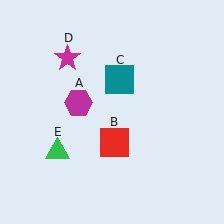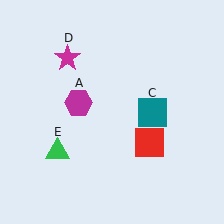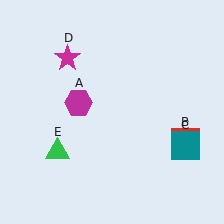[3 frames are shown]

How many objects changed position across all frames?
2 objects changed position: red square (object B), teal square (object C).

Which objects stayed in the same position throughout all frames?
Magenta hexagon (object A) and magenta star (object D) and green triangle (object E) remained stationary.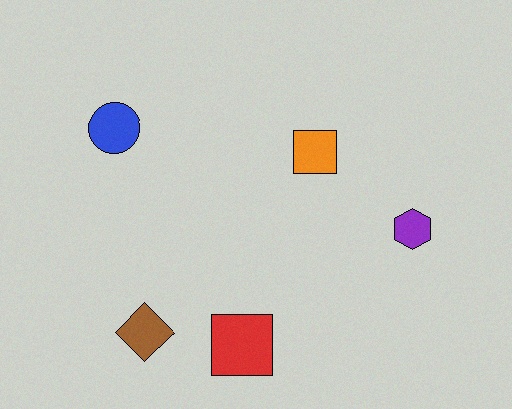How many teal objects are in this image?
There are no teal objects.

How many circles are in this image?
There is 1 circle.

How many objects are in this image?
There are 5 objects.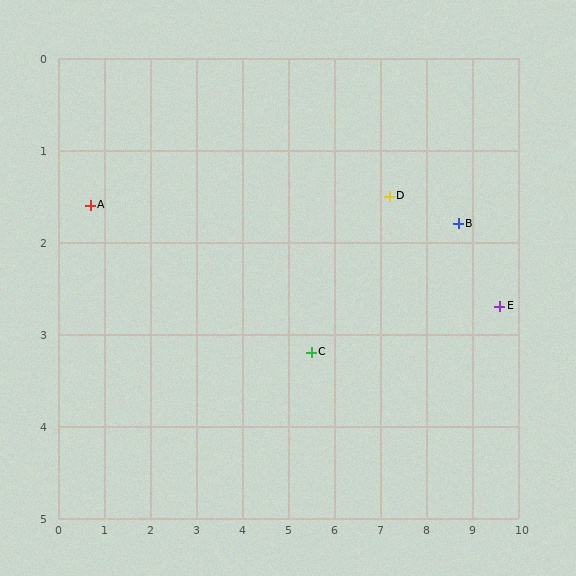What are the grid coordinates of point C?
Point C is at approximately (5.5, 3.2).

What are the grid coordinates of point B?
Point B is at approximately (8.7, 1.8).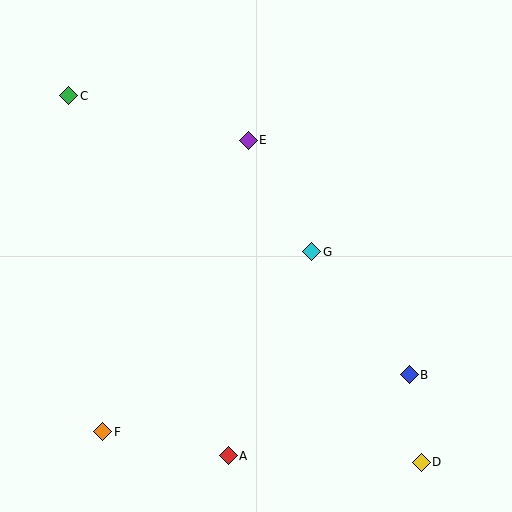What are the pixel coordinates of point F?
Point F is at (103, 432).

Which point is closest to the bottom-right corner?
Point D is closest to the bottom-right corner.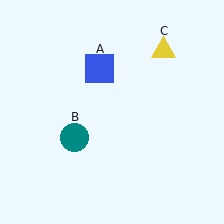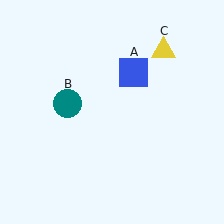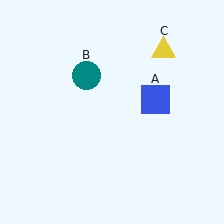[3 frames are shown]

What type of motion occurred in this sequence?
The blue square (object A), teal circle (object B) rotated clockwise around the center of the scene.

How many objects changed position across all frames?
2 objects changed position: blue square (object A), teal circle (object B).